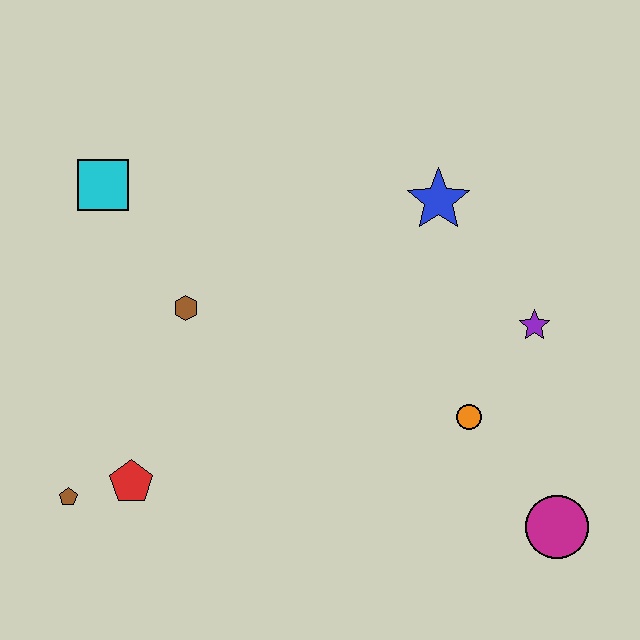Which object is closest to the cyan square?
The brown hexagon is closest to the cyan square.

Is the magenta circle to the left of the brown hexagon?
No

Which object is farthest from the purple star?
The brown pentagon is farthest from the purple star.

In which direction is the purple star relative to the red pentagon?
The purple star is to the right of the red pentagon.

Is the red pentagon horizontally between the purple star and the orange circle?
No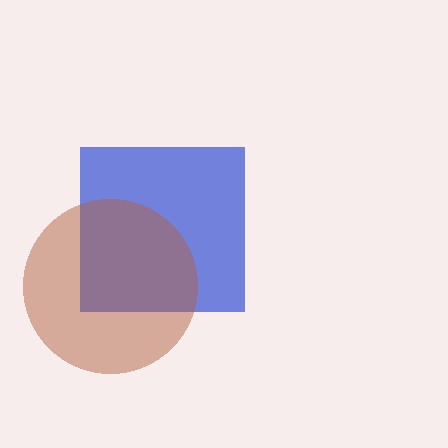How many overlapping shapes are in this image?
There are 2 overlapping shapes in the image.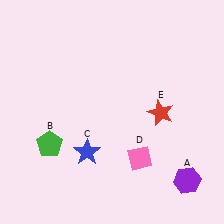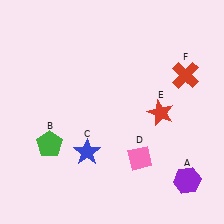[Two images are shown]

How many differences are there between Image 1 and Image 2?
There is 1 difference between the two images.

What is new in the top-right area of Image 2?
A red cross (F) was added in the top-right area of Image 2.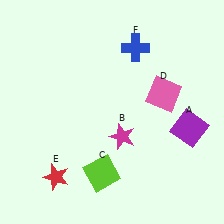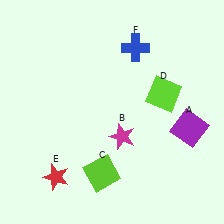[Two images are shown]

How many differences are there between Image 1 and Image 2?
There is 1 difference between the two images.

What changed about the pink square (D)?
In Image 1, D is pink. In Image 2, it changed to lime.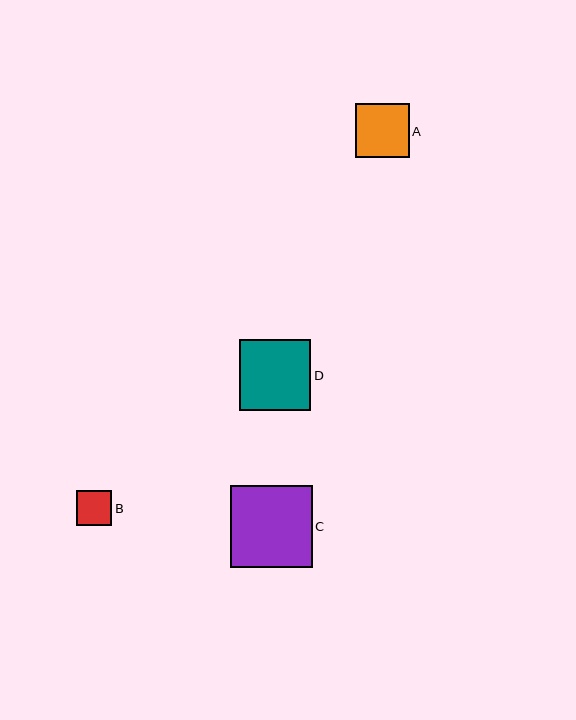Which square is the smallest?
Square B is the smallest with a size of approximately 35 pixels.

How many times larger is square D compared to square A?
Square D is approximately 1.3 times the size of square A.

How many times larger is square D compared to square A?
Square D is approximately 1.3 times the size of square A.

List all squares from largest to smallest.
From largest to smallest: C, D, A, B.